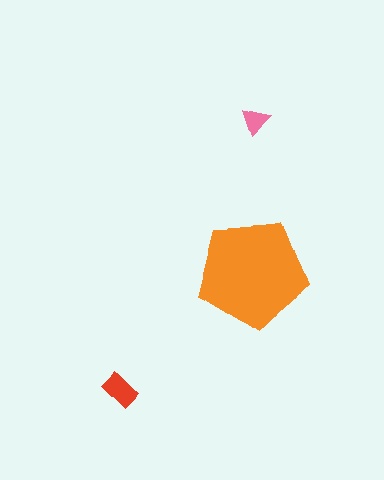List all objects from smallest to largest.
The pink triangle, the red rectangle, the orange pentagon.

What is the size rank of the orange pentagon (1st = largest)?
1st.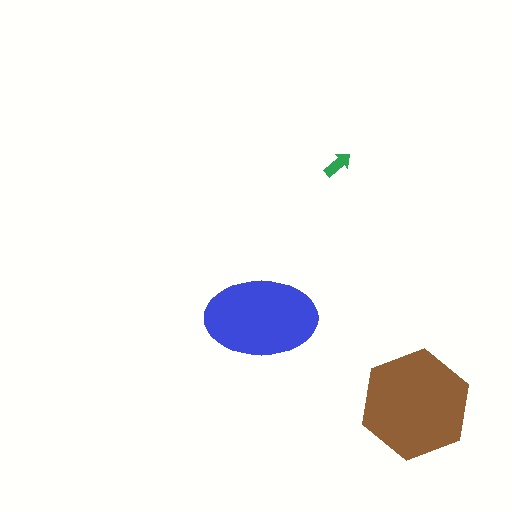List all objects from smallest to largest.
The green arrow, the blue ellipse, the brown hexagon.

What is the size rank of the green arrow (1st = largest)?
3rd.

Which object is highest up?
The green arrow is topmost.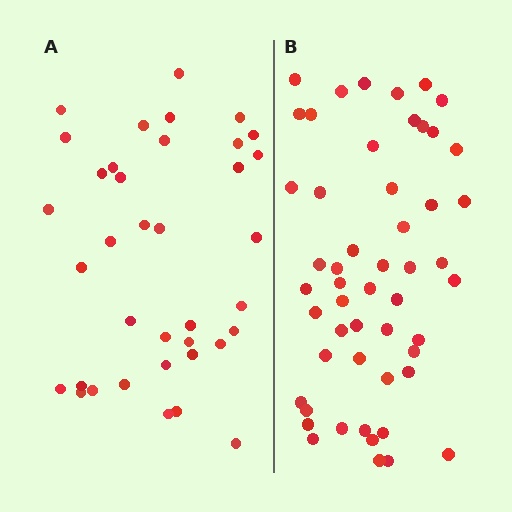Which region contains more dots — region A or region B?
Region B (the right region) has more dots.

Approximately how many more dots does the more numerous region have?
Region B has approximately 15 more dots than region A.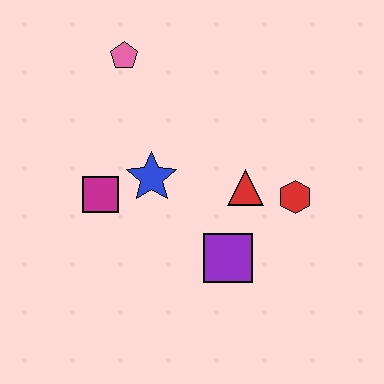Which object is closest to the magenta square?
The blue star is closest to the magenta square.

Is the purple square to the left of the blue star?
No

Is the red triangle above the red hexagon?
Yes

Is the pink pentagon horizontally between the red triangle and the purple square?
No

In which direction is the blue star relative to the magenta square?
The blue star is to the right of the magenta square.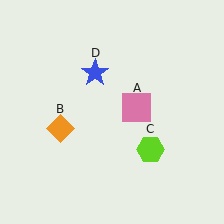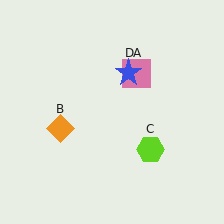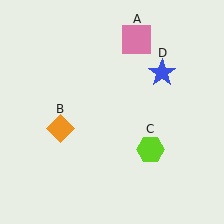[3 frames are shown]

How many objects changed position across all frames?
2 objects changed position: pink square (object A), blue star (object D).